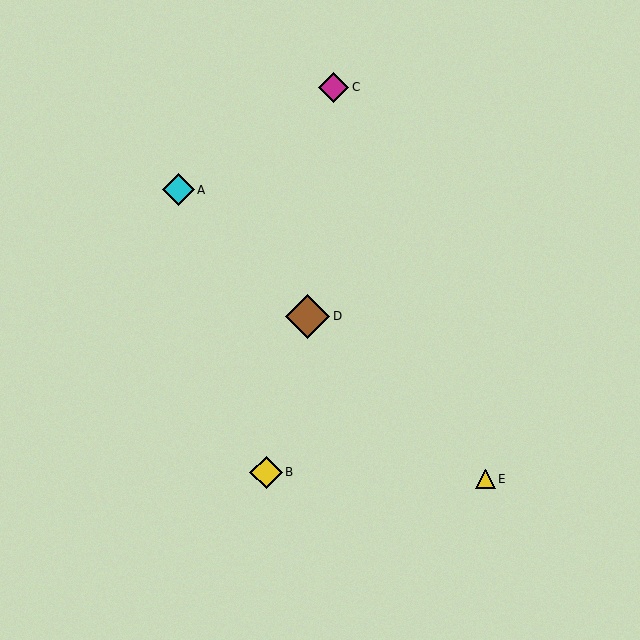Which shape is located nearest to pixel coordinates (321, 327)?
The brown diamond (labeled D) at (308, 316) is nearest to that location.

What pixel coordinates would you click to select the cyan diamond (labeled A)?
Click at (179, 190) to select the cyan diamond A.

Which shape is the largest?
The brown diamond (labeled D) is the largest.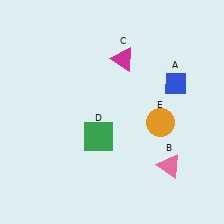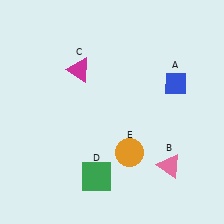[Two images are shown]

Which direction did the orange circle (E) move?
The orange circle (E) moved left.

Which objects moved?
The objects that moved are: the magenta triangle (C), the green square (D), the orange circle (E).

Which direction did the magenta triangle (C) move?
The magenta triangle (C) moved left.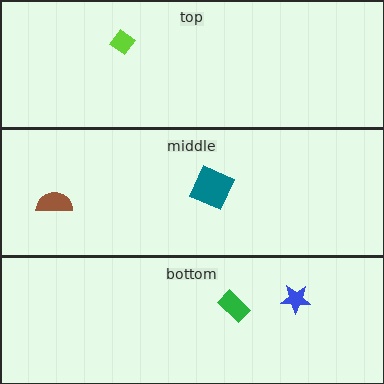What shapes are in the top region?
The lime diamond.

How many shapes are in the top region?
1.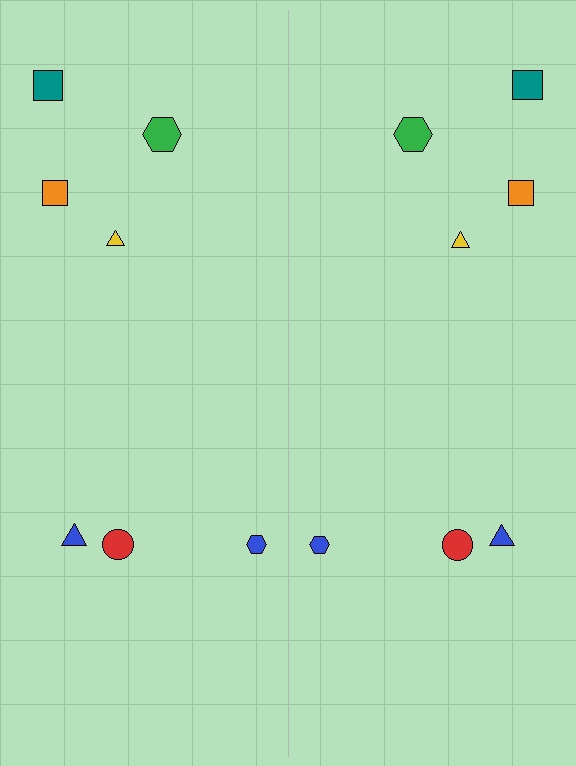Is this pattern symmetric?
Yes, this pattern has bilateral (reflection) symmetry.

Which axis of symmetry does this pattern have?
The pattern has a vertical axis of symmetry running through the center of the image.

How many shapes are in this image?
There are 14 shapes in this image.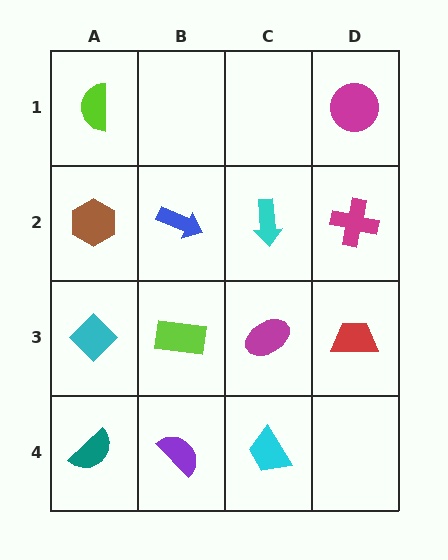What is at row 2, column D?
A magenta cross.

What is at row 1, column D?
A magenta circle.